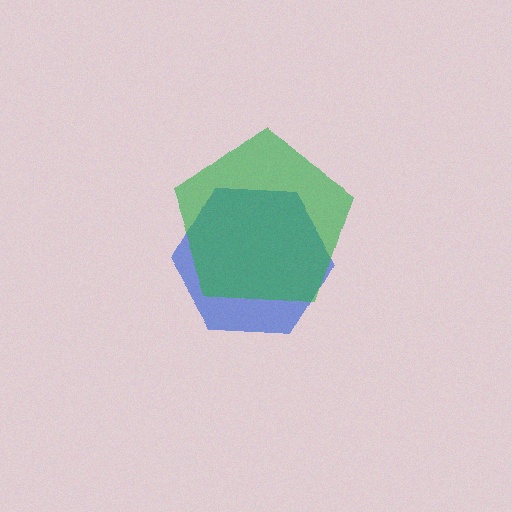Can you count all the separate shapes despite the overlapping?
Yes, there are 2 separate shapes.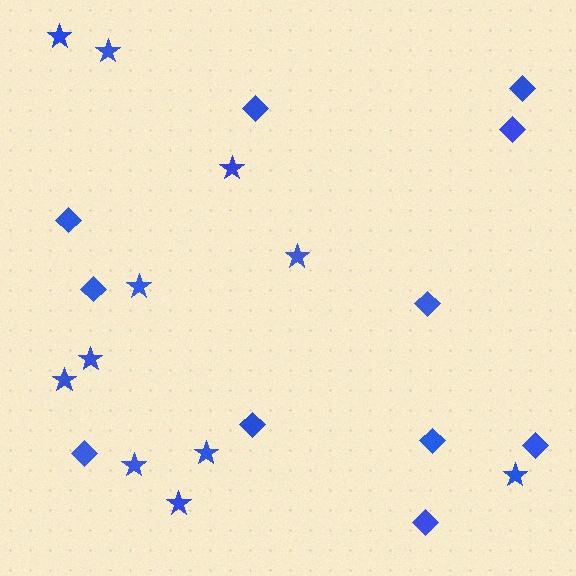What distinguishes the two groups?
There are 2 groups: one group of stars (11) and one group of diamonds (11).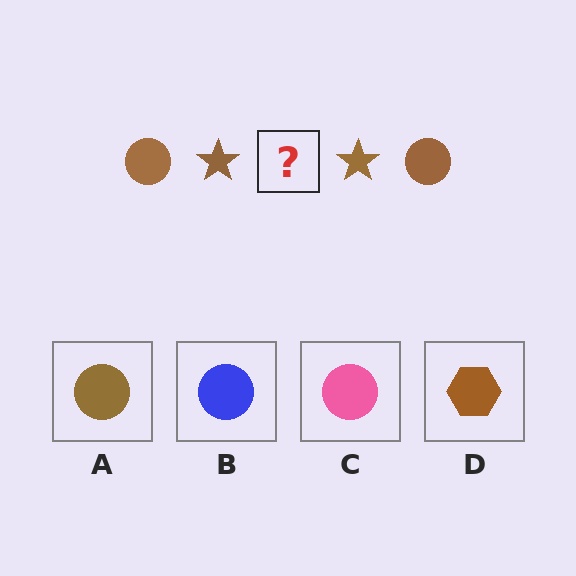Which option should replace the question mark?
Option A.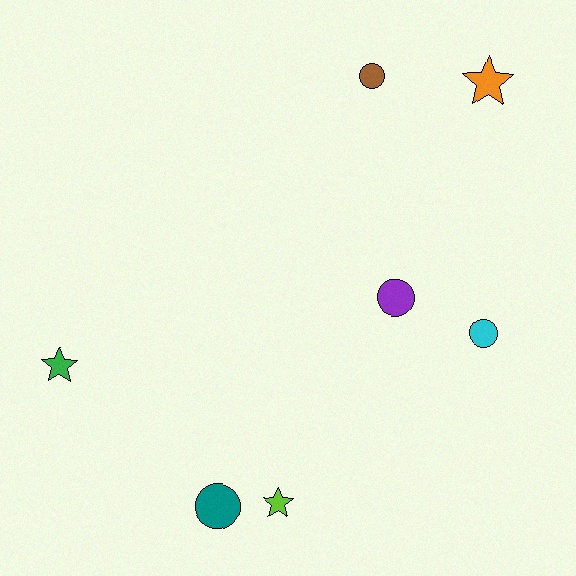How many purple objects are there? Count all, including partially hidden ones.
There is 1 purple object.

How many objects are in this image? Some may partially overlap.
There are 7 objects.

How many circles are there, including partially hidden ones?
There are 4 circles.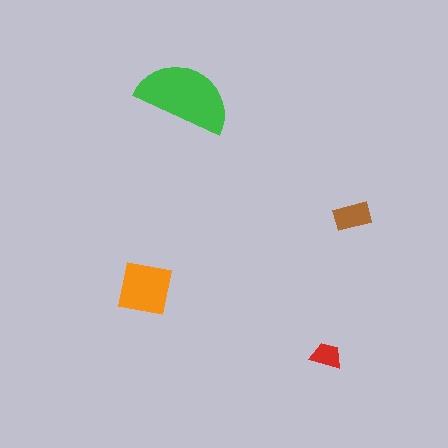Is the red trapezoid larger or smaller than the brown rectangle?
Smaller.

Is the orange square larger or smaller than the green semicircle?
Smaller.